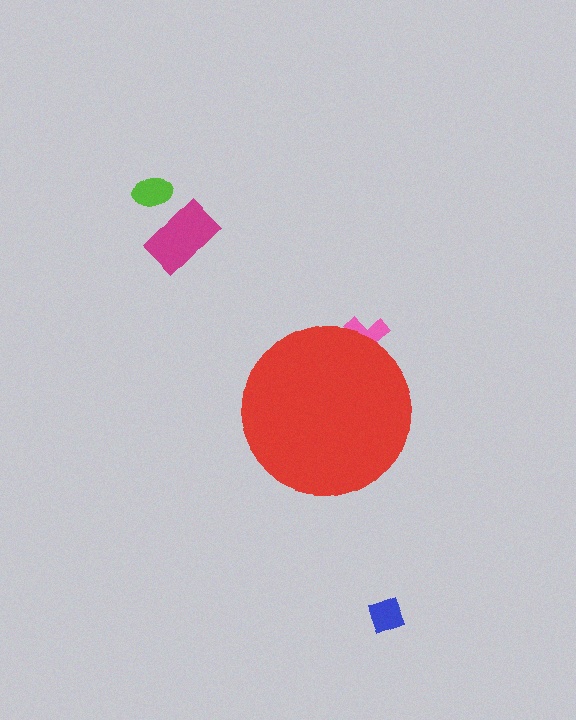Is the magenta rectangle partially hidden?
No, the magenta rectangle is fully visible.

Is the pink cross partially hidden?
Yes, the pink cross is partially hidden behind the red circle.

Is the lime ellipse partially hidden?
No, the lime ellipse is fully visible.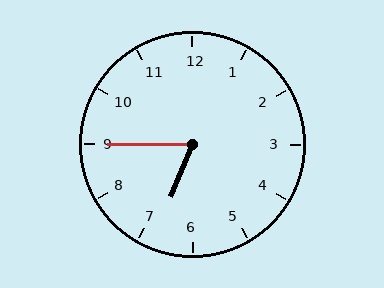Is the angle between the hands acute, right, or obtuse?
It is acute.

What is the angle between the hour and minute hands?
Approximately 68 degrees.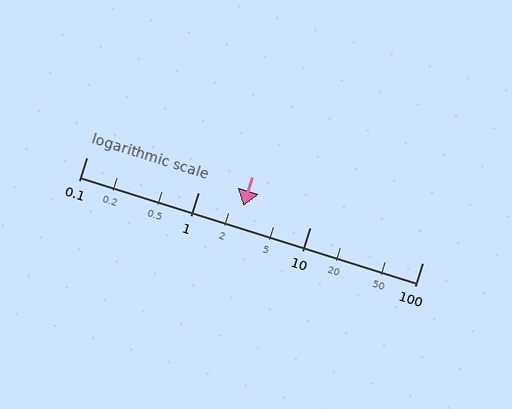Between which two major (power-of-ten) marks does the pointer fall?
The pointer is between 1 and 10.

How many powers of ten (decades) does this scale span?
The scale spans 3 decades, from 0.1 to 100.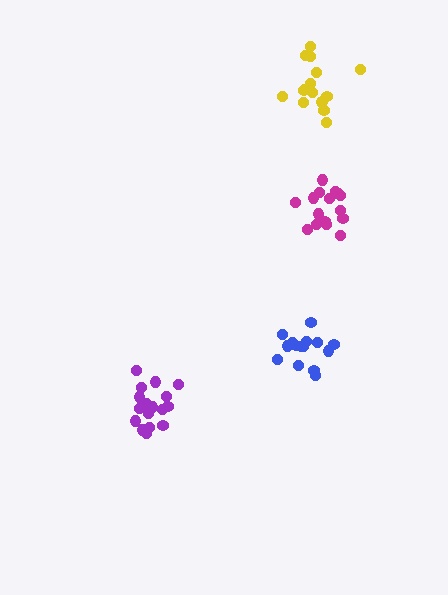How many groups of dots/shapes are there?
There are 4 groups.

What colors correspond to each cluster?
The clusters are colored: yellow, blue, purple, magenta.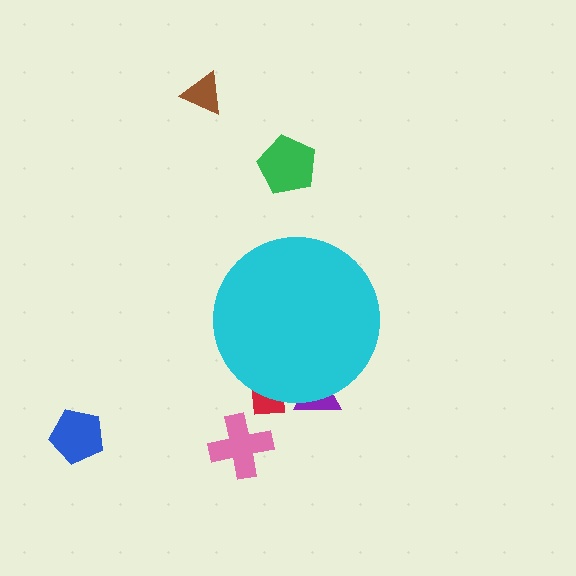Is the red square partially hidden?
Yes, the red square is partially hidden behind the cyan circle.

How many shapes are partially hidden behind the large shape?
2 shapes are partially hidden.